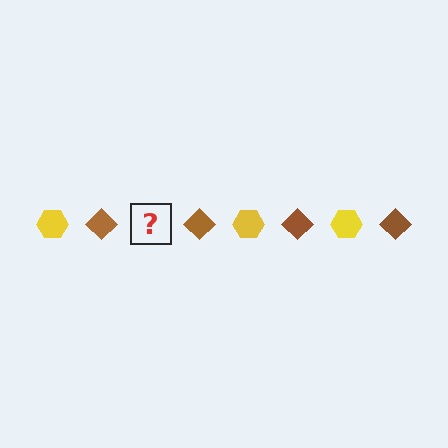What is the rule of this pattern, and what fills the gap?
The rule is that the pattern alternates between yellow hexagon and brown diamond. The gap should be filled with a yellow hexagon.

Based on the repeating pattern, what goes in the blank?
The blank should be a yellow hexagon.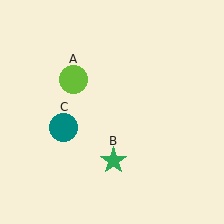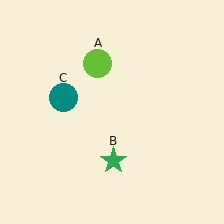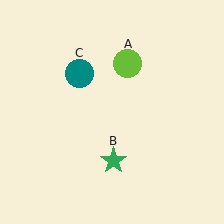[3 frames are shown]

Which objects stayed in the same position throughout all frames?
Green star (object B) remained stationary.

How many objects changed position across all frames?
2 objects changed position: lime circle (object A), teal circle (object C).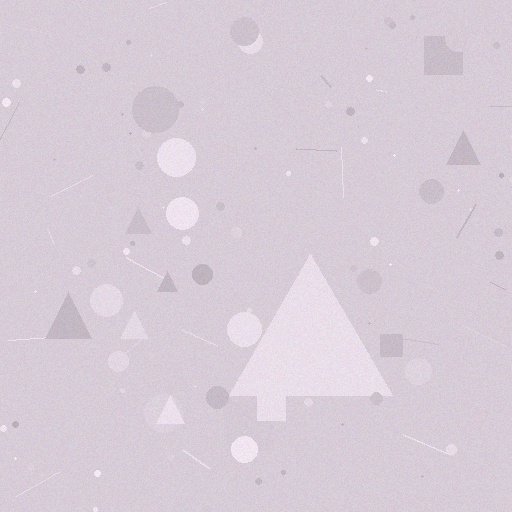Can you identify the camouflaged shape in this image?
The camouflaged shape is a triangle.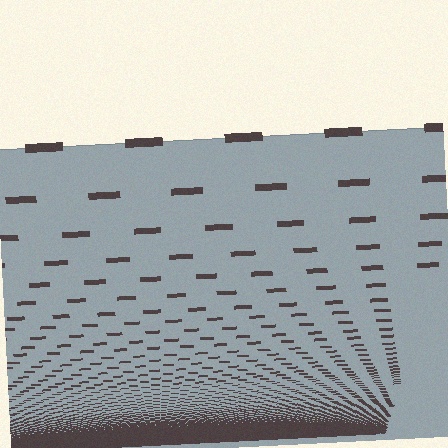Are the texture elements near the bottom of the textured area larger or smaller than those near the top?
Smaller. The gradient is inverted — elements near the bottom are smaller and denser.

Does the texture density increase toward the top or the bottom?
Density increases toward the bottom.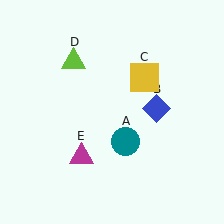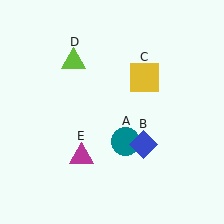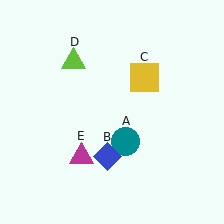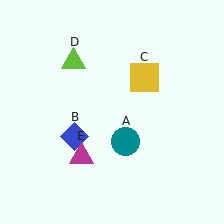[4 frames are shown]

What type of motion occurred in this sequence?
The blue diamond (object B) rotated clockwise around the center of the scene.